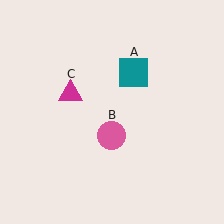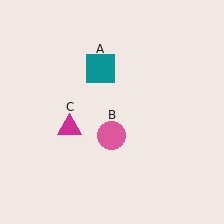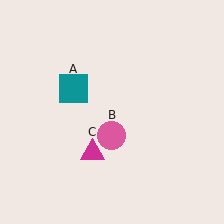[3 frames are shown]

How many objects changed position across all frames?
2 objects changed position: teal square (object A), magenta triangle (object C).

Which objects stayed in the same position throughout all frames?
Pink circle (object B) remained stationary.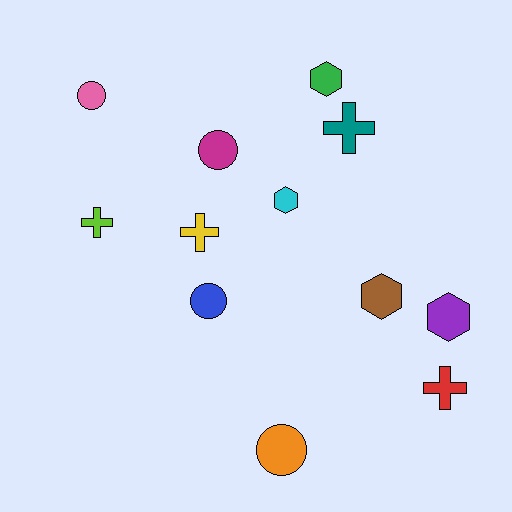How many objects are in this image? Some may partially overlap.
There are 12 objects.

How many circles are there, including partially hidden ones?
There are 4 circles.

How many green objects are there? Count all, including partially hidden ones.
There is 1 green object.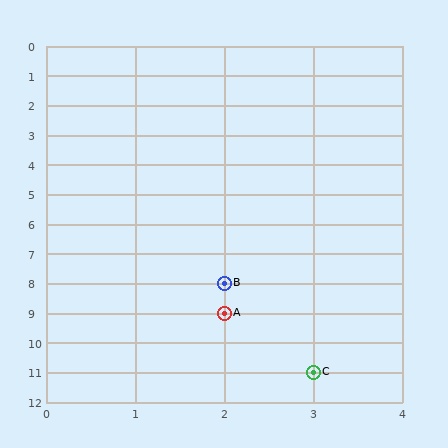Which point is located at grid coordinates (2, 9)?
Point A is at (2, 9).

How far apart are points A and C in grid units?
Points A and C are 1 column and 2 rows apart (about 2.2 grid units diagonally).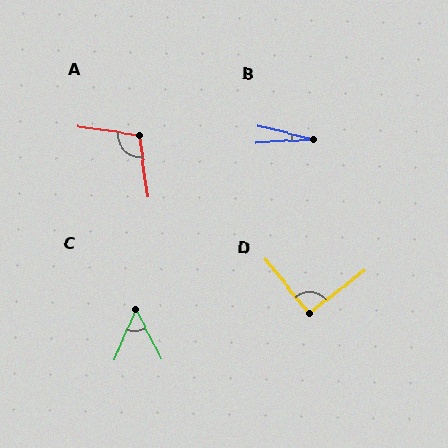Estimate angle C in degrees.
Approximately 50 degrees.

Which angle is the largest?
A, at approximately 106 degrees.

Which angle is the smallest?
B, at approximately 17 degrees.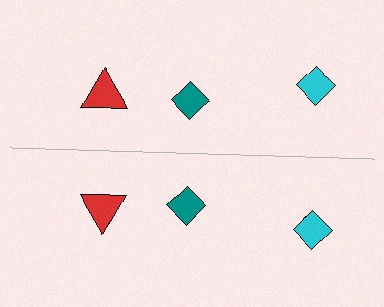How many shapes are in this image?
There are 6 shapes in this image.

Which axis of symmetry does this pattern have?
The pattern has a horizontal axis of symmetry running through the center of the image.